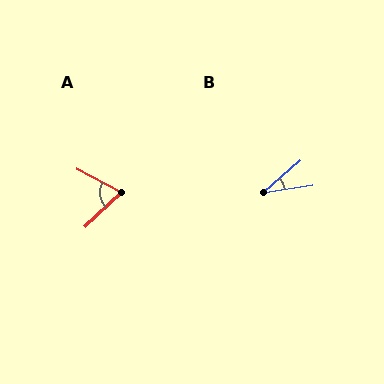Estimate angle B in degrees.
Approximately 33 degrees.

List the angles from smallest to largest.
B (33°), A (71°).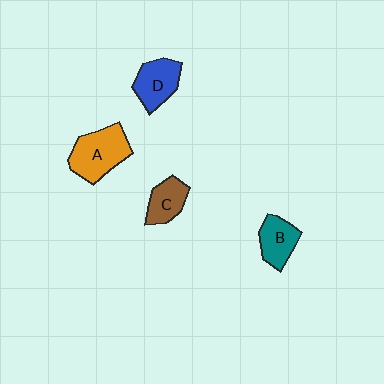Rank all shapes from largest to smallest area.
From largest to smallest: A (orange), D (blue), B (teal), C (brown).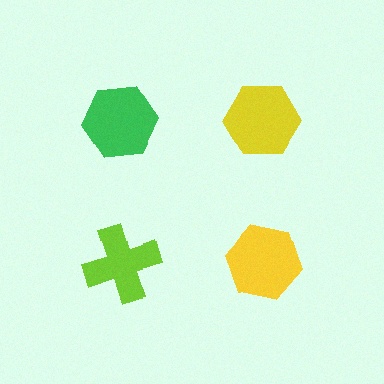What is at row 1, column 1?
A green hexagon.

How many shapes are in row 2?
2 shapes.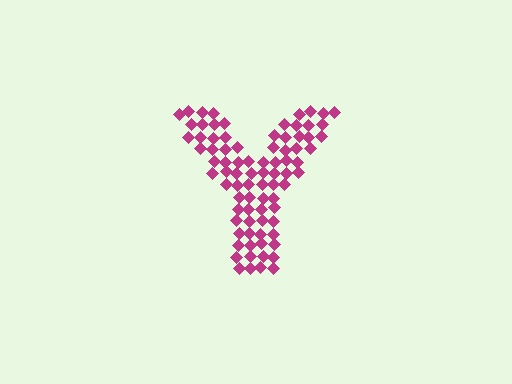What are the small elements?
The small elements are diamonds.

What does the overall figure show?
The overall figure shows the letter Y.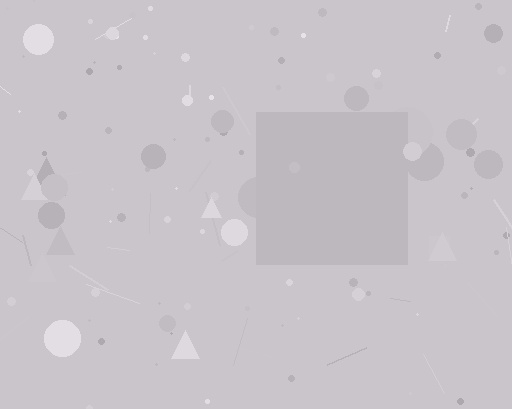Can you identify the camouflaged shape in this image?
The camouflaged shape is a square.